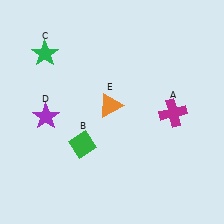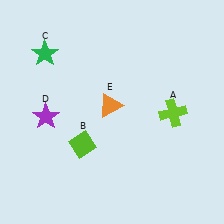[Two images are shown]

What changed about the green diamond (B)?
In Image 1, B is green. In Image 2, it changed to lime.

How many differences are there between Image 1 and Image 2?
There are 2 differences between the two images.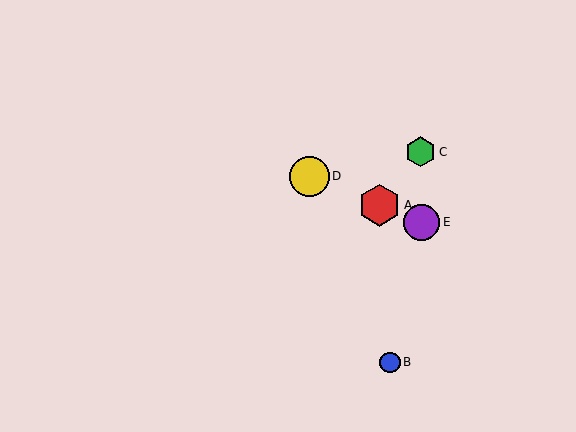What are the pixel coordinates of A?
Object A is at (380, 205).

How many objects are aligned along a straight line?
3 objects (A, D, E) are aligned along a straight line.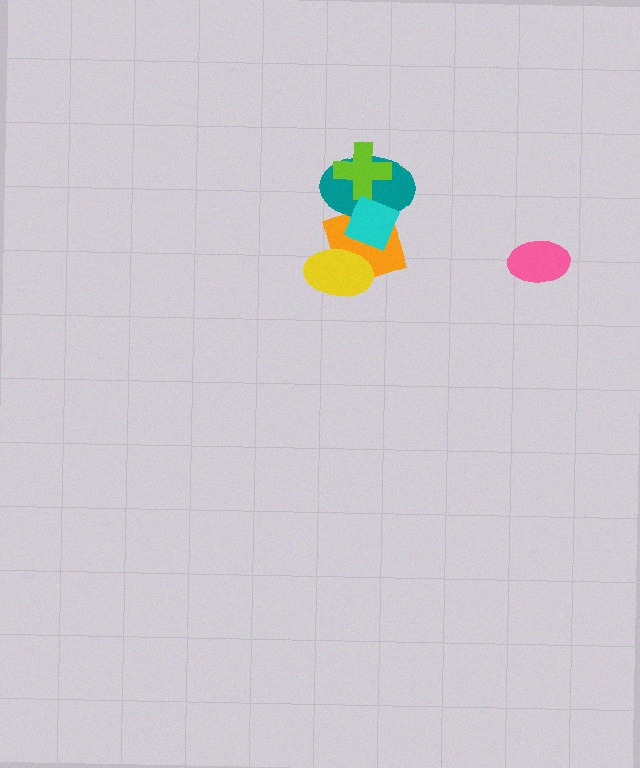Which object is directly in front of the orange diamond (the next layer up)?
The teal ellipse is directly in front of the orange diamond.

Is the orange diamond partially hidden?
Yes, it is partially covered by another shape.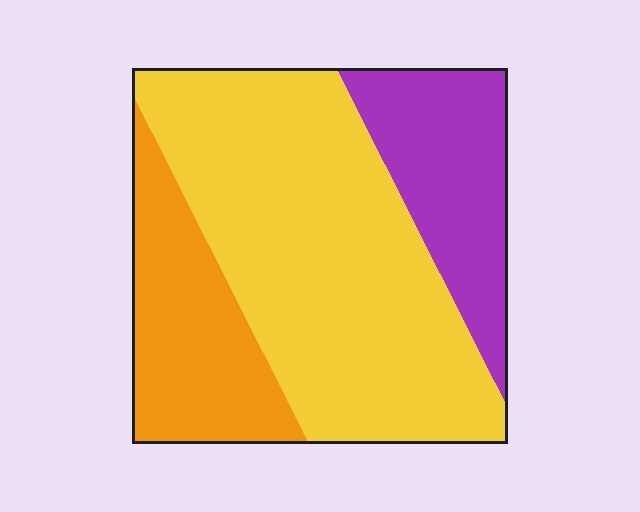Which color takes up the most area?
Yellow, at roughly 55%.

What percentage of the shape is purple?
Purple takes up about one fifth (1/5) of the shape.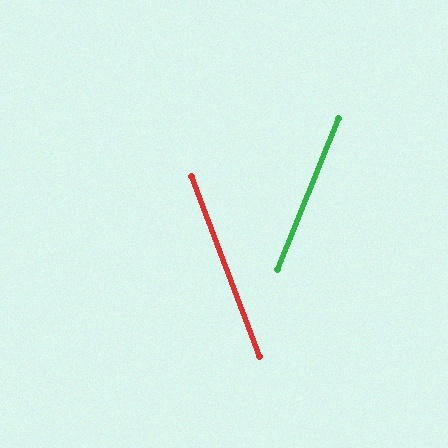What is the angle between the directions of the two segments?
Approximately 43 degrees.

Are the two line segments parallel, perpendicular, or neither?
Neither parallel nor perpendicular — they differ by about 43°.